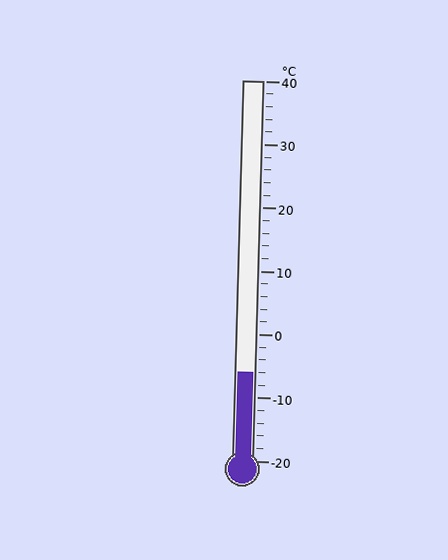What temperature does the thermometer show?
The thermometer shows approximately -6°C.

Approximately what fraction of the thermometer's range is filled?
The thermometer is filled to approximately 25% of its range.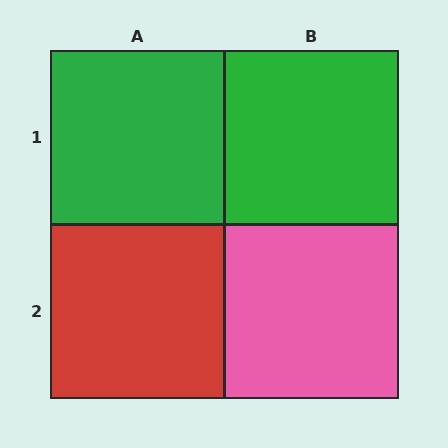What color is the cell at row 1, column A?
Green.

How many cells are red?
1 cell is red.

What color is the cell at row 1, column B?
Green.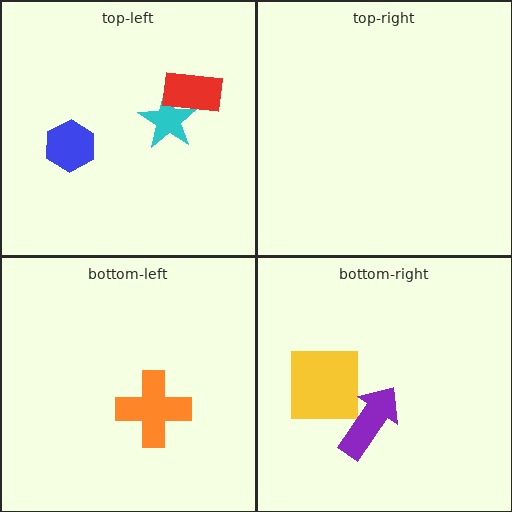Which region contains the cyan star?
The top-left region.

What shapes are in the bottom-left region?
The orange cross.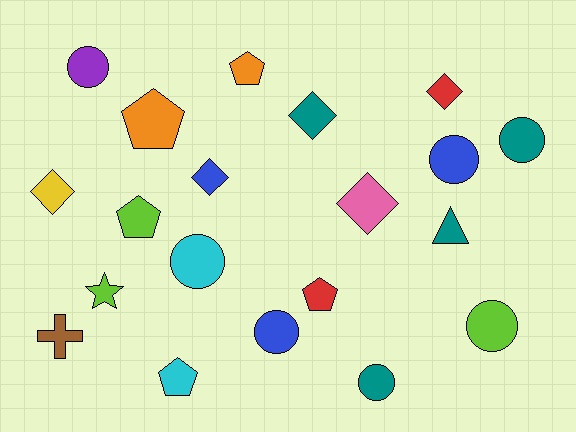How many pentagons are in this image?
There are 5 pentagons.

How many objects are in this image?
There are 20 objects.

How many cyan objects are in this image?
There are 2 cyan objects.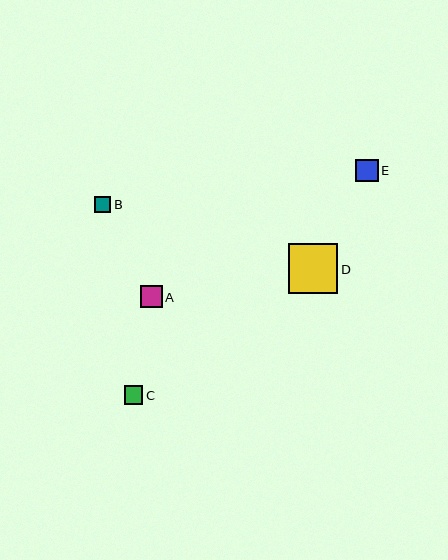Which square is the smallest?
Square B is the smallest with a size of approximately 17 pixels.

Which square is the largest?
Square D is the largest with a size of approximately 50 pixels.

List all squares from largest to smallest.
From largest to smallest: D, E, A, C, B.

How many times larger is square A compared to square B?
Square A is approximately 1.3 times the size of square B.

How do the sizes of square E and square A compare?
Square E and square A are approximately the same size.